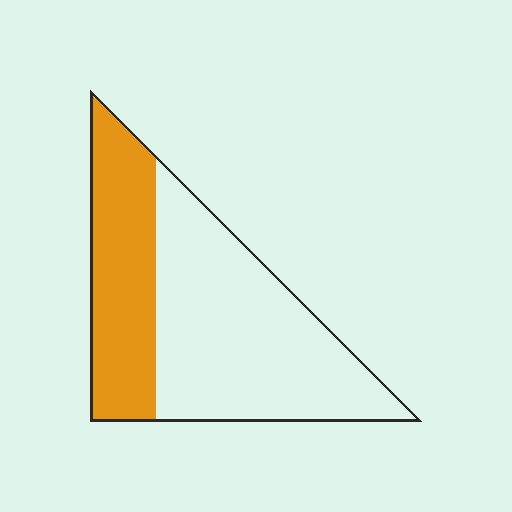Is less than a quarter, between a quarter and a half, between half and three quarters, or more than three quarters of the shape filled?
Between a quarter and a half.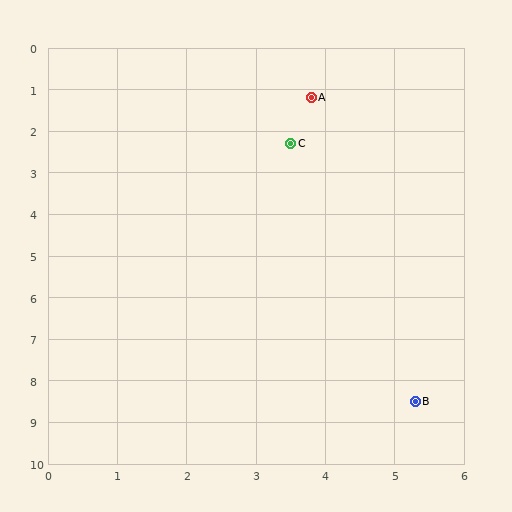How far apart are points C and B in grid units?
Points C and B are about 6.5 grid units apart.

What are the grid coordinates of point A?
Point A is at approximately (3.8, 1.2).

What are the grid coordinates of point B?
Point B is at approximately (5.3, 8.5).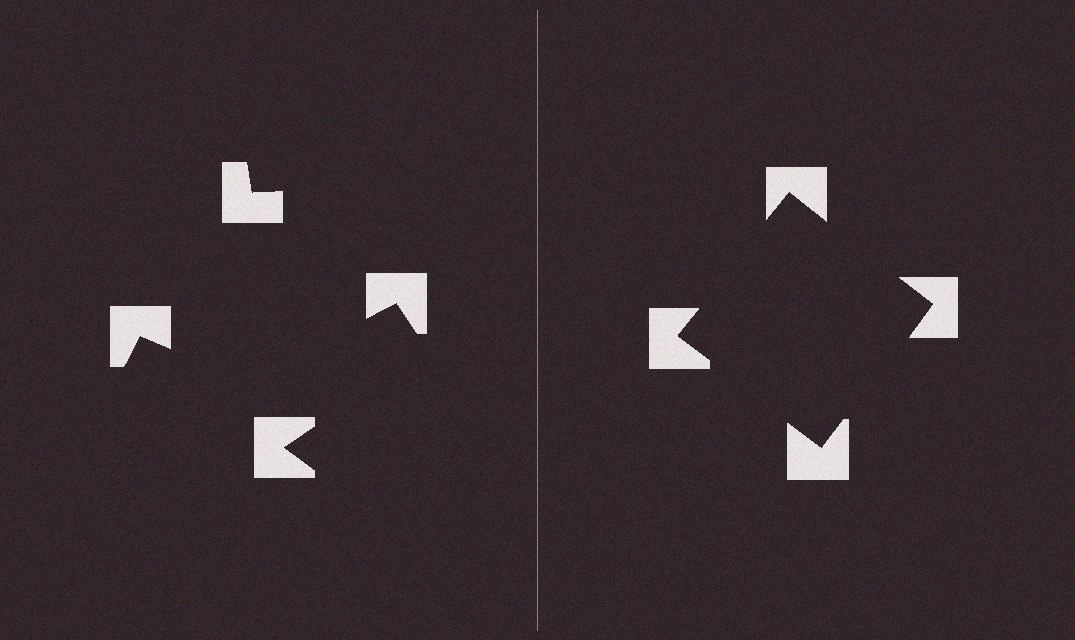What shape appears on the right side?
An illusory square.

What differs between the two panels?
The notched squares are positioned identically on both sides; only the wedge orientations differ. On the right they align to a square; on the left they are misaligned.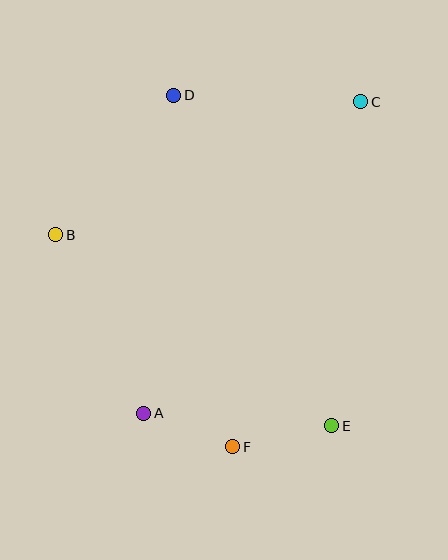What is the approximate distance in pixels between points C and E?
The distance between C and E is approximately 325 pixels.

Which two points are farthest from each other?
Points A and C are farthest from each other.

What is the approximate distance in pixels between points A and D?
The distance between A and D is approximately 320 pixels.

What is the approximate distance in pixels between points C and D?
The distance between C and D is approximately 187 pixels.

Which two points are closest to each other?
Points A and F are closest to each other.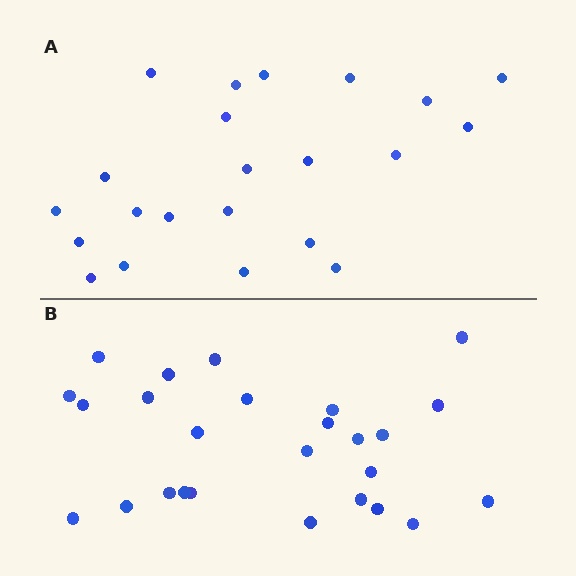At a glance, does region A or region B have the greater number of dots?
Region B (the bottom region) has more dots.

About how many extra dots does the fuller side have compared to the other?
Region B has about 4 more dots than region A.